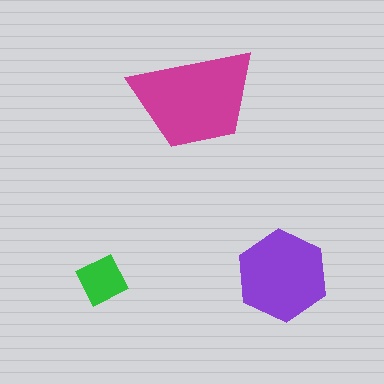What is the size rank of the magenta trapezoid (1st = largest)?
1st.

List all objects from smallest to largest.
The green square, the purple hexagon, the magenta trapezoid.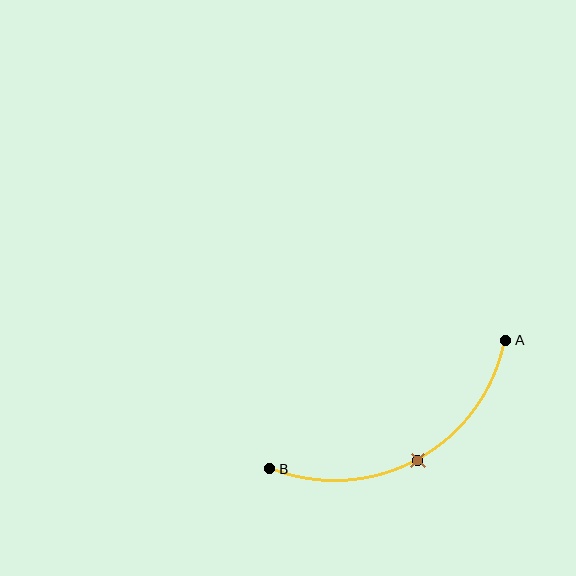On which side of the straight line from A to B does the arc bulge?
The arc bulges below the straight line connecting A and B.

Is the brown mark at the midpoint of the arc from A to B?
Yes. The brown mark lies on the arc at equal arc-length from both A and B — it is the arc midpoint.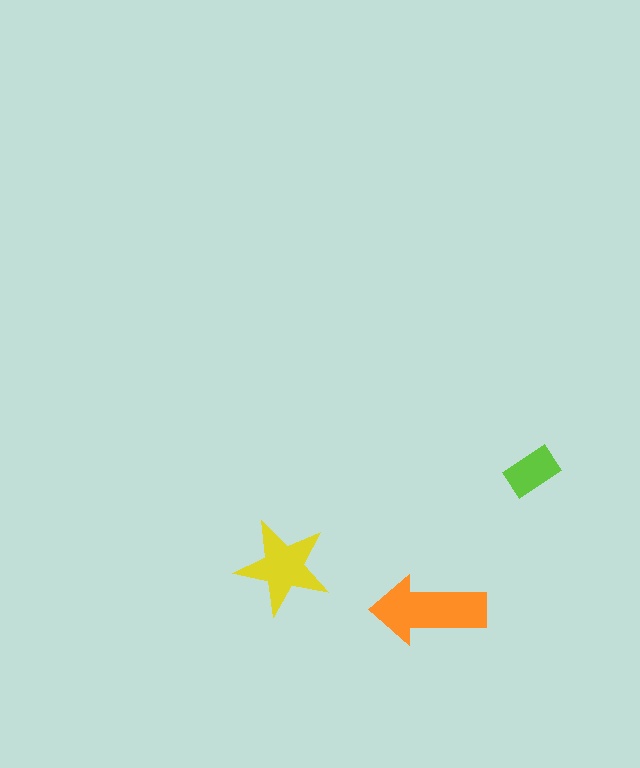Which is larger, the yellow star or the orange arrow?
The orange arrow.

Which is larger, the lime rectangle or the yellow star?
The yellow star.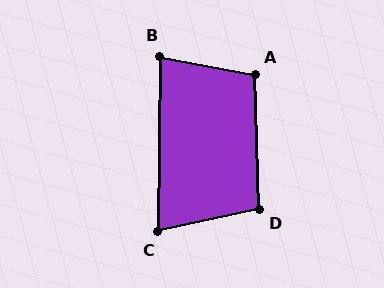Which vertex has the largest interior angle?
A, at approximately 103 degrees.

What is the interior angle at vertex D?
Approximately 100 degrees (obtuse).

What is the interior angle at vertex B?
Approximately 80 degrees (acute).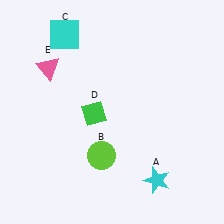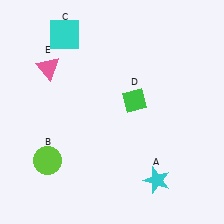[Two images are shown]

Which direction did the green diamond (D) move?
The green diamond (D) moved right.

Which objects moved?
The objects that moved are: the lime circle (B), the green diamond (D).